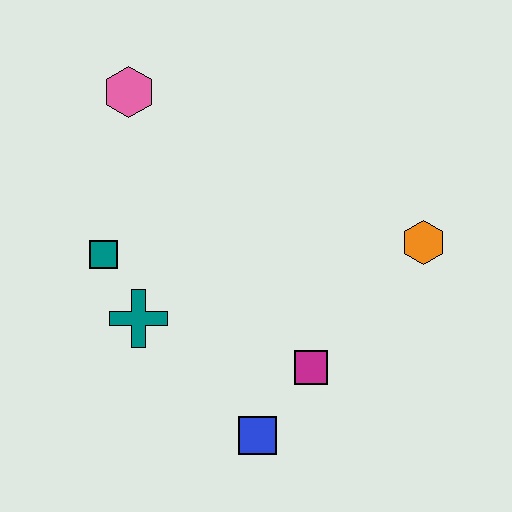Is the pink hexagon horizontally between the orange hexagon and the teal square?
Yes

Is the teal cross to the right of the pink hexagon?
Yes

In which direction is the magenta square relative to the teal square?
The magenta square is to the right of the teal square.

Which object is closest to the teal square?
The teal cross is closest to the teal square.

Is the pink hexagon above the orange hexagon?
Yes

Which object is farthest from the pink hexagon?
The blue square is farthest from the pink hexagon.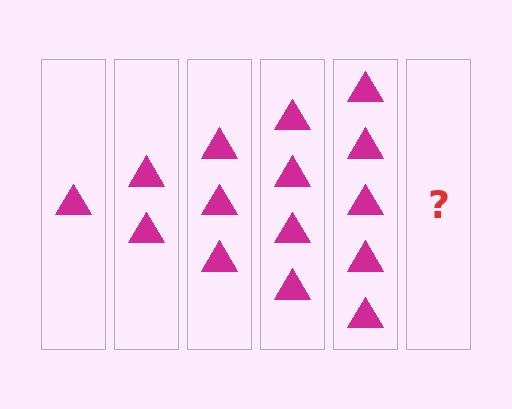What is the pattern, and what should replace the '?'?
The pattern is that each step adds one more triangle. The '?' should be 6 triangles.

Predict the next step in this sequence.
The next step is 6 triangles.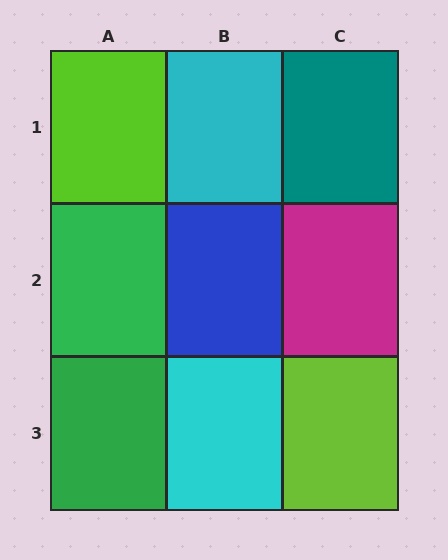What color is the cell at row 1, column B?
Cyan.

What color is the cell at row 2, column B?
Blue.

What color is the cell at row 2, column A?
Green.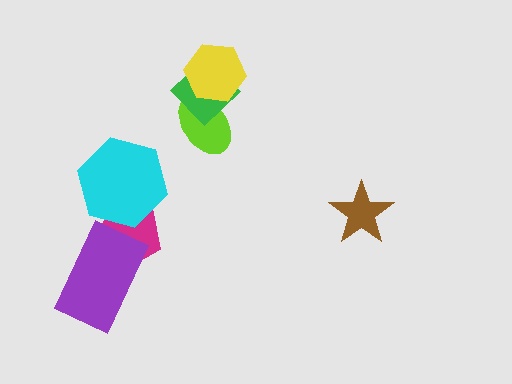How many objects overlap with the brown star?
0 objects overlap with the brown star.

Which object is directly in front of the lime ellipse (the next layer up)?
The green diamond is directly in front of the lime ellipse.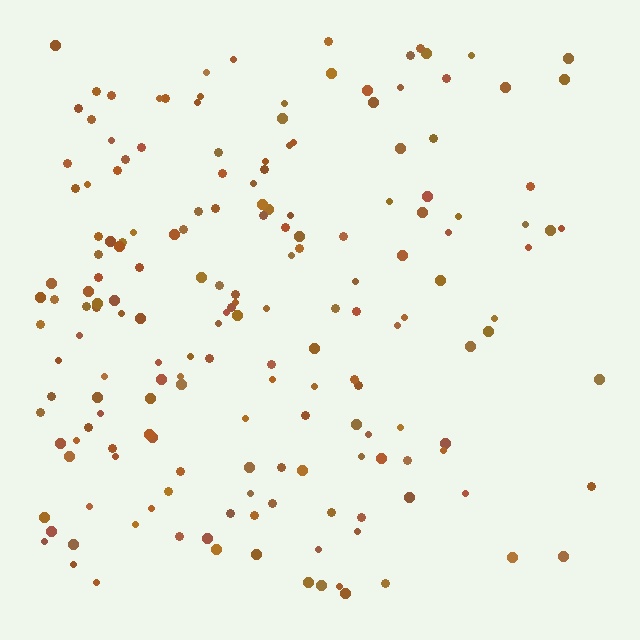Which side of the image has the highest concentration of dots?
The left.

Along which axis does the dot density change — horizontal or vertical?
Horizontal.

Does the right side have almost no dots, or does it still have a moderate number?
Still a moderate number, just noticeably fewer than the left.